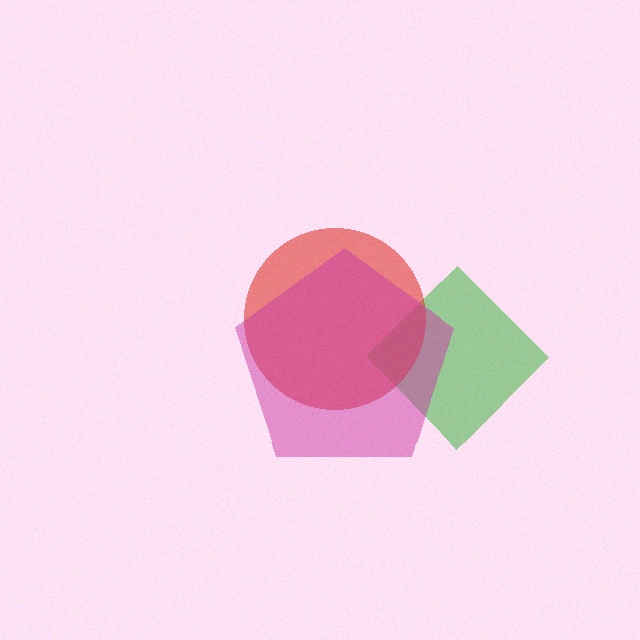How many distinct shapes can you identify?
There are 3 distinct shapes: a green diamond, a red circle, a magenta pentagon.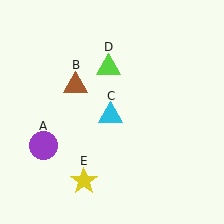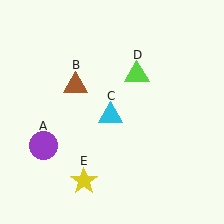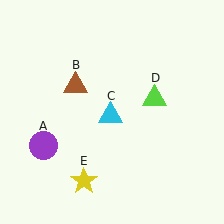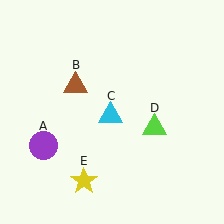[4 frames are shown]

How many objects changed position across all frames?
1 object changed position: lime triangle (object D).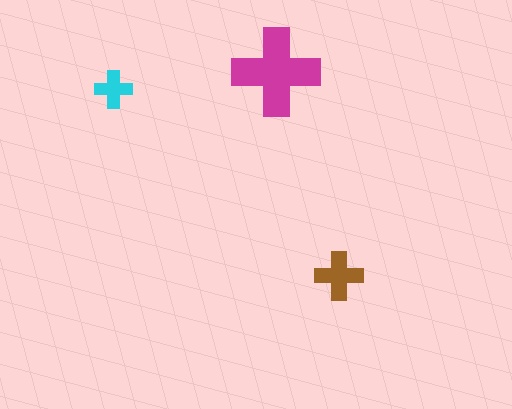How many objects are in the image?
There are 3 objects in the image.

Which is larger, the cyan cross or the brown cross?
The brown one.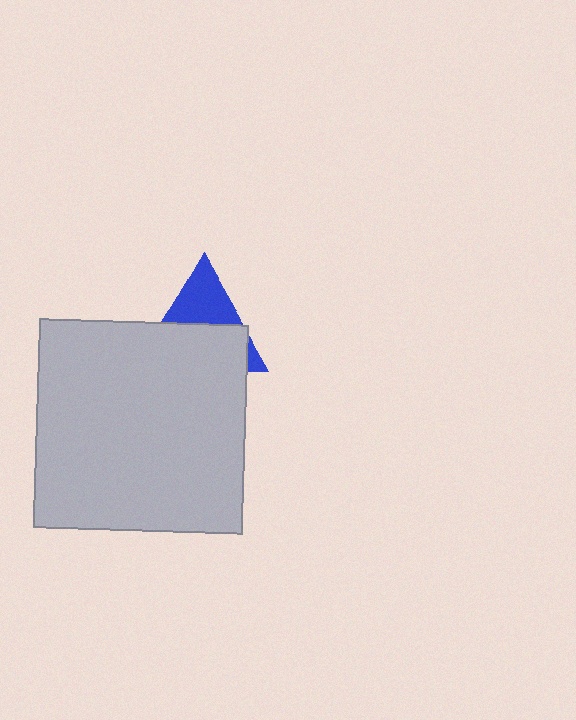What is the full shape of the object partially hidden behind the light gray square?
The partially hidden object is a blue triangle.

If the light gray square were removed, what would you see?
You would see the complete blue triangle.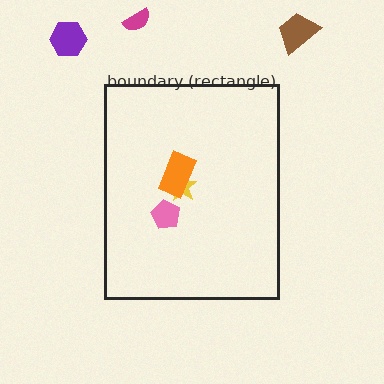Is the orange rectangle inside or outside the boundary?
Inside.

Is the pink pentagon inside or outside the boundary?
Inside.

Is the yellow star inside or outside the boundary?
Inside.